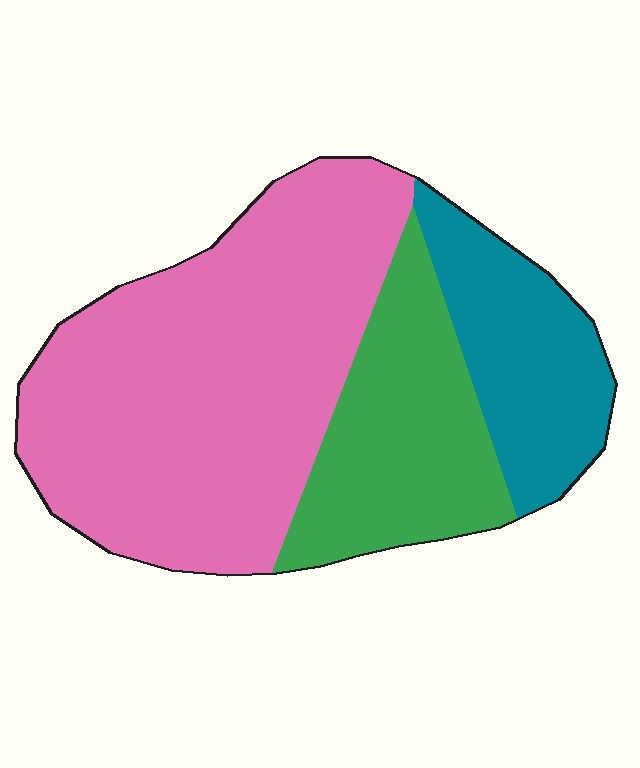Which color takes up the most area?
Pink, at roughly 55%.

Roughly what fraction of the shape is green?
Green covers about 25% of the shape.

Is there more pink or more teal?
Pink.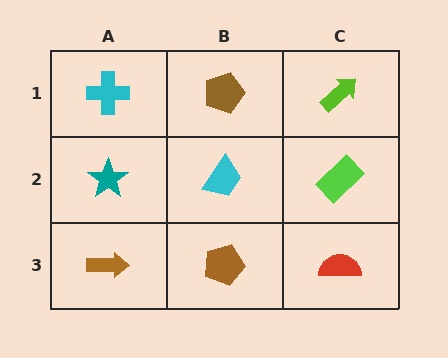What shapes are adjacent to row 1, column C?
A lime rectangle (row 2, column C), a brown pentagon (row 1, column B).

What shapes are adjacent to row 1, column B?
A cyan trapezoid (row 2, column B), a cyan cross (row 1, column A), a lime arrow (row 1, column C).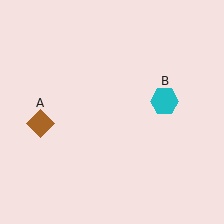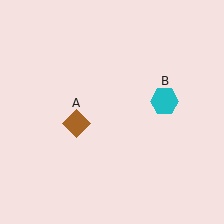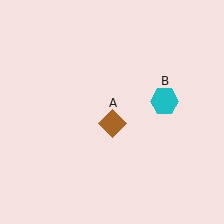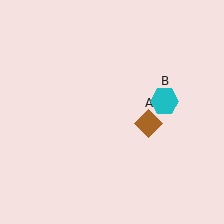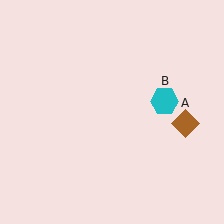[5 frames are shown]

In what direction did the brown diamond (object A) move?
The brown diamond (object A) moved right.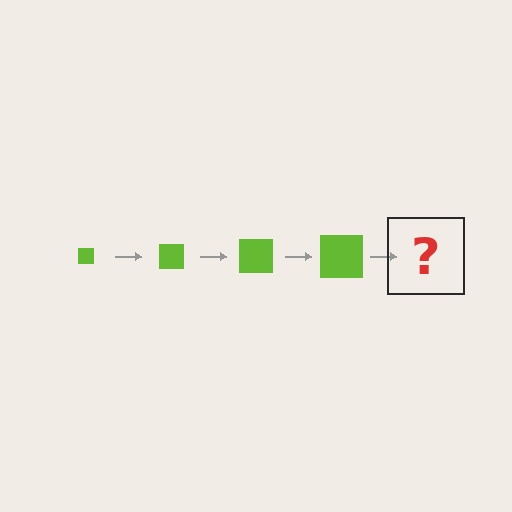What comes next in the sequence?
The next element should be a lime square, larger than the previous one.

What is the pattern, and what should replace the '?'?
The pattern is that the square gets progressively larger each step. The '?' should be a lime square, larger than the previous one.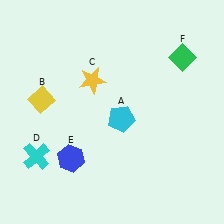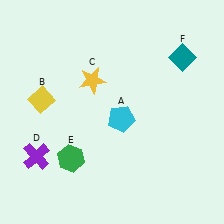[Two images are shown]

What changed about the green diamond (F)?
In Image 1, F is green. In Image 2, it changed to teal.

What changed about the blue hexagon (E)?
In Image 1, E is blue. In Image 2, it changed to green.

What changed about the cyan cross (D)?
In Image 1, D is cyan. In Image 2, it changed to purple.